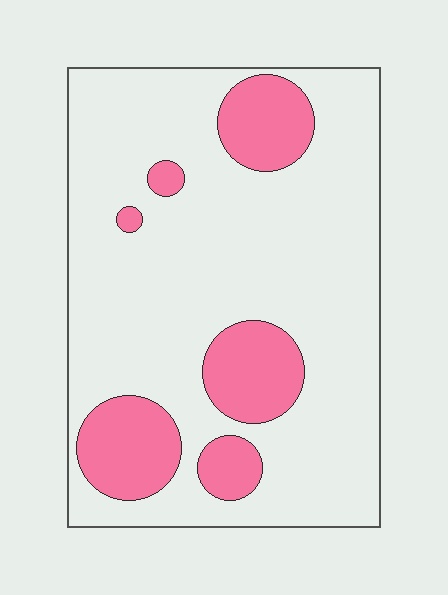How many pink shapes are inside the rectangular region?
6.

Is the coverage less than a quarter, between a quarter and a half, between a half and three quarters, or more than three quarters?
Less than a quarter.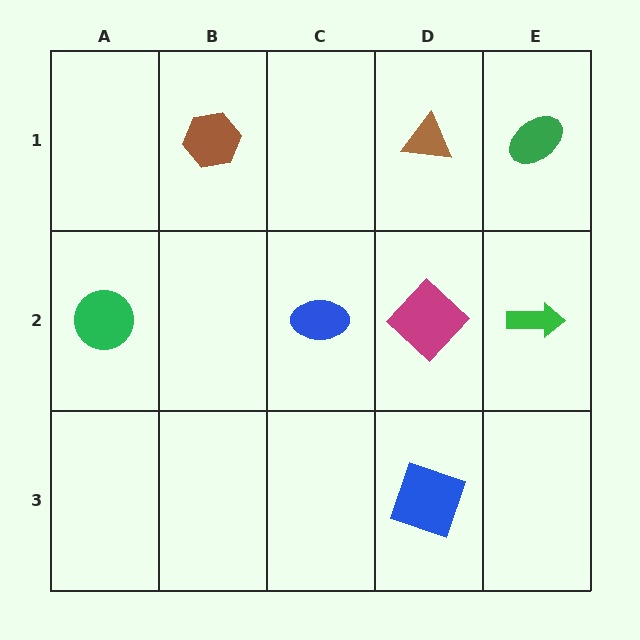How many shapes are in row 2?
4 shapes.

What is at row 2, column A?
A green circle.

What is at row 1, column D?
A brown triangle.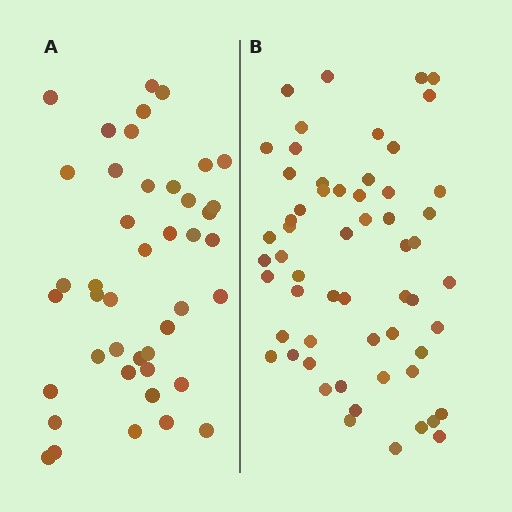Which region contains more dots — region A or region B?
Region B (the right region) has more dots.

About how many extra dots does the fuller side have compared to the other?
Region B has approximately 15 more dots than region A.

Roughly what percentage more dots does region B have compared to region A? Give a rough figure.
About 35% more.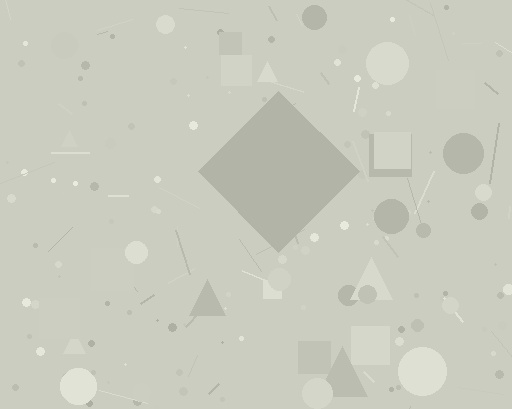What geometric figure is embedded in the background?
A diamond is embedded in the background.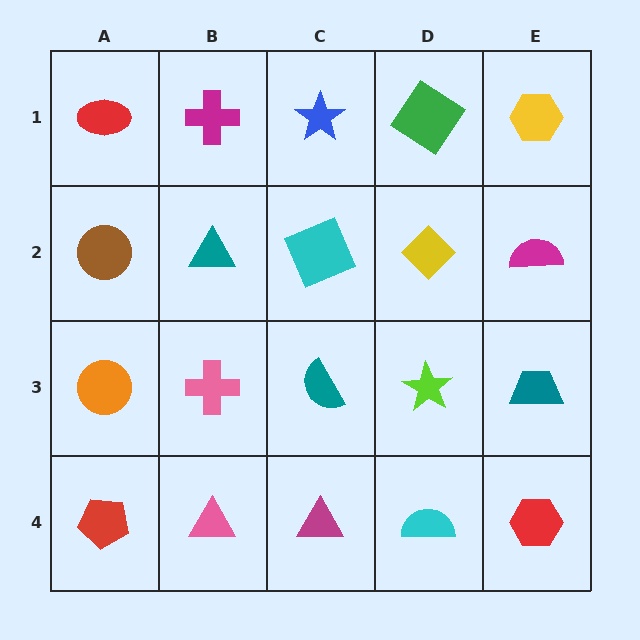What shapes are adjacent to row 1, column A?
A brown circle (row 2, column A), a magenta cross (row 1, column B).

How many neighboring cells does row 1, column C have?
3.